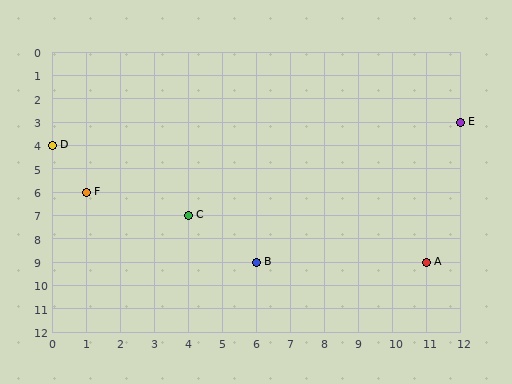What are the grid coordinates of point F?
Point F is at grid coordinates (1, 6).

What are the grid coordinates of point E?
Point E is at grid coordinates (12, 3).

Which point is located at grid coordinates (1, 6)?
Point F is at (1, 6).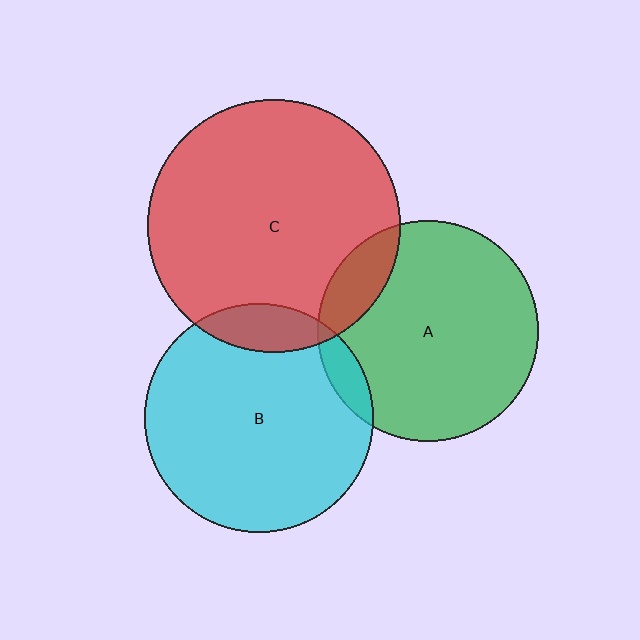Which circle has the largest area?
Circle C (red).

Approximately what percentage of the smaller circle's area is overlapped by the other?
Approximately 15%.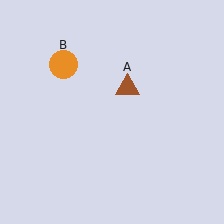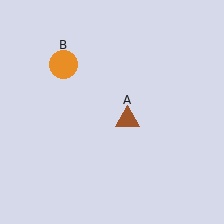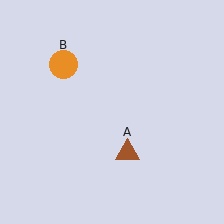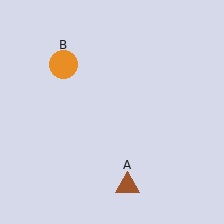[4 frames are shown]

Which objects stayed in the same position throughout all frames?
Orange circle (object B) remained stationary.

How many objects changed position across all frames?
1 object changed position: brown triangle (object A).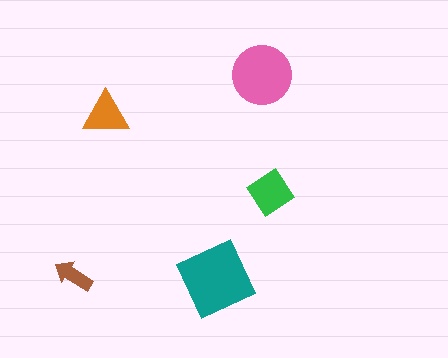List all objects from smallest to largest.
The brown arrow, the orange triangle, the green diamond, the pink circle, the teal diamond.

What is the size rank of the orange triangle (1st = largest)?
4th.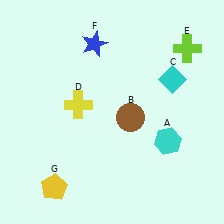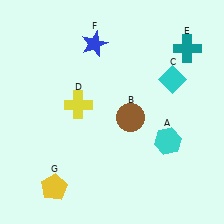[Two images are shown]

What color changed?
The cross (E) changed from lime in Image 1 to teal in Image 2.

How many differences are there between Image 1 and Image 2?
There is 1 difference between the two images.